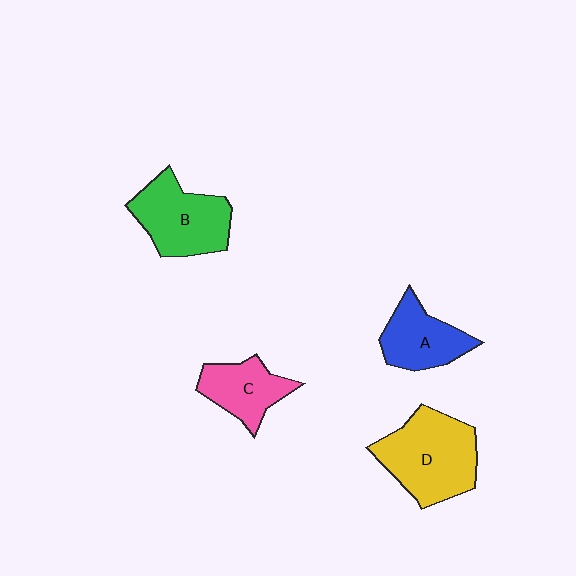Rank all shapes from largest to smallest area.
From largest to smallest: D (yellow), B (green), A (blue), C (pink).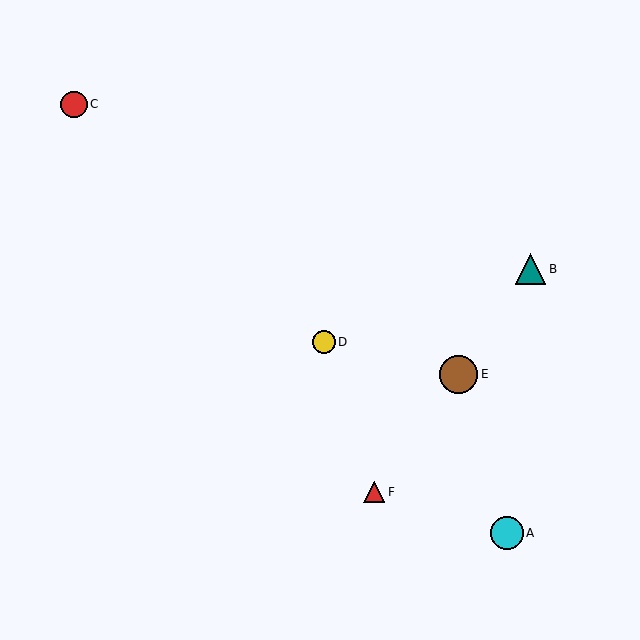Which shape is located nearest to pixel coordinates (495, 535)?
The cyan circle (labeled A) at (507, 533) is nearest to that location.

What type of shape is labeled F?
Shape F is a red triangle.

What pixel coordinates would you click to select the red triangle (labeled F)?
Click at (374, 492) to select the red triangle F.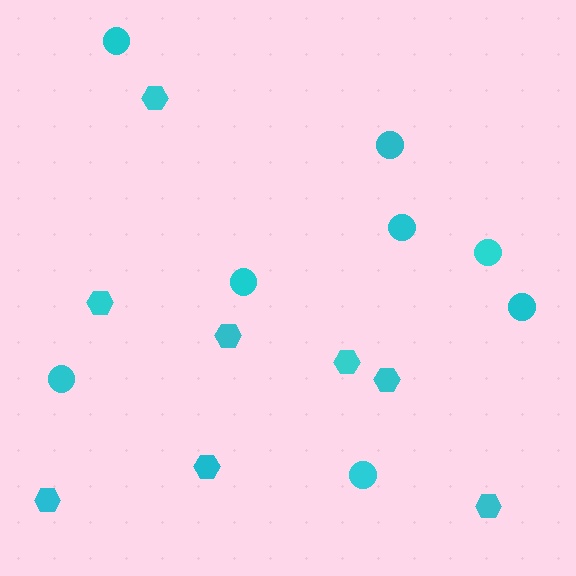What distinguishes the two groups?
There are 2 groups: one group of circles (8) and one group of hexagons (8).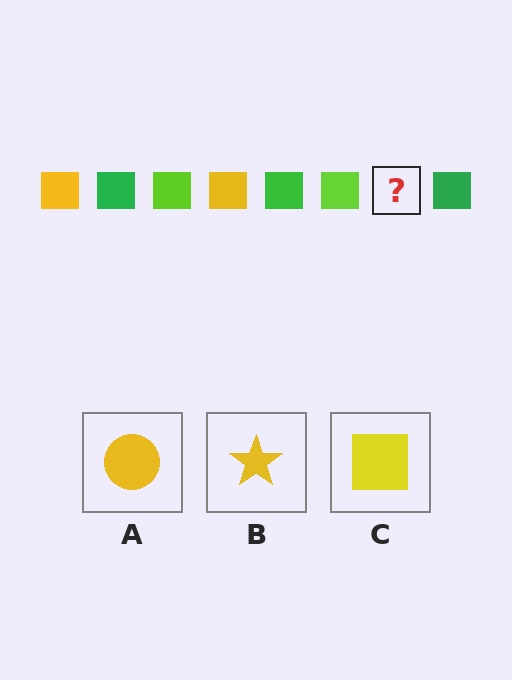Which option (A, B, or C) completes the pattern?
C.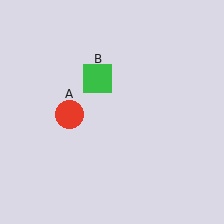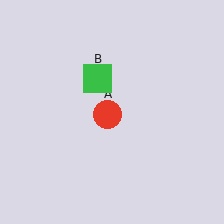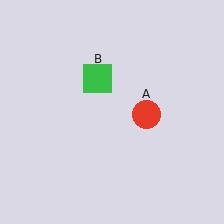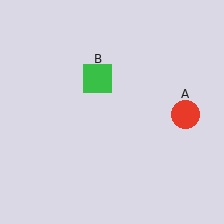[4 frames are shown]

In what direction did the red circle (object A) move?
The red circle (object A) moved right.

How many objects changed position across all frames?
1 object changed position: red circle (object A).